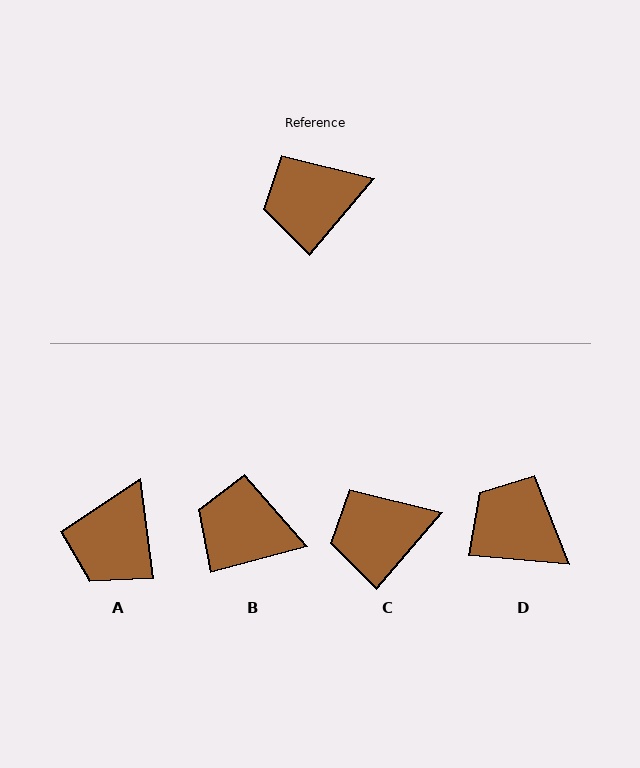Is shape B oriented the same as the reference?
No, it is off by about 34 degrees.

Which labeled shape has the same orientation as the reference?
C.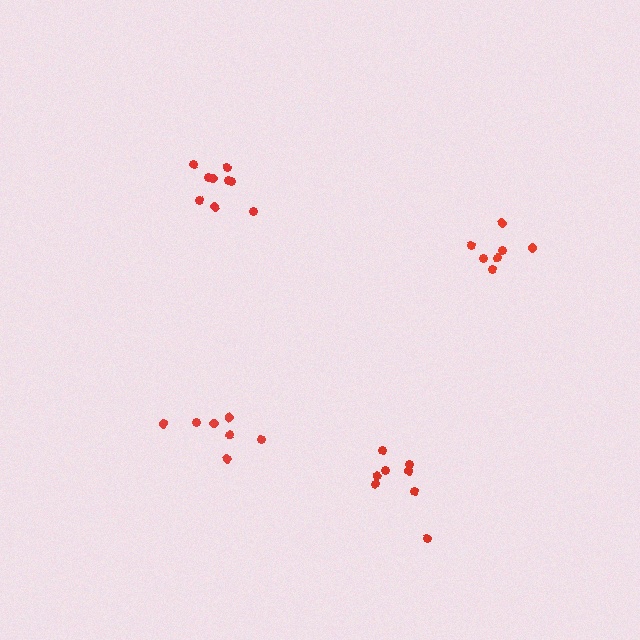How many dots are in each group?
Group 1: 7 dots, Group 2: 7 dots, Group 3: 9 dots, Group 4: 8 dots (31 total).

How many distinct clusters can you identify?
There are 4 distinct clusters.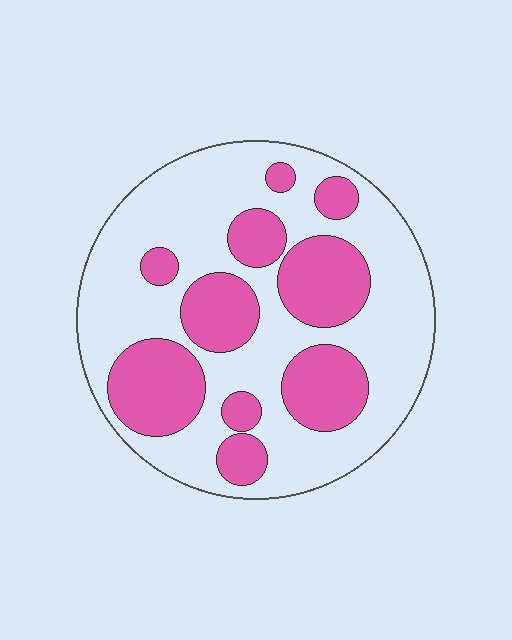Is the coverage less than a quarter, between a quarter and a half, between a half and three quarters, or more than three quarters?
Between a quarter and a half.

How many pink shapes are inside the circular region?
10.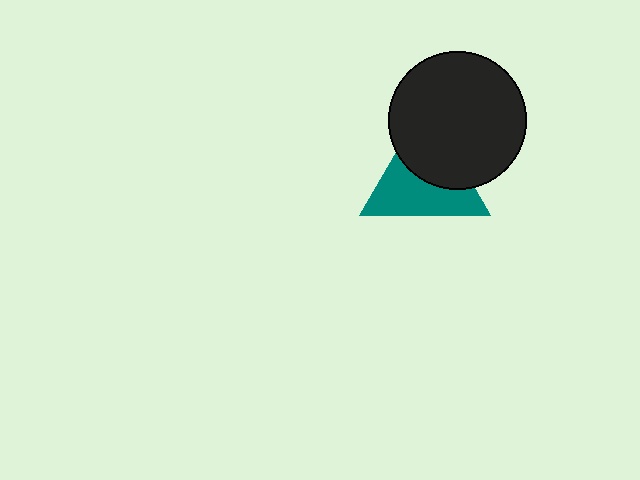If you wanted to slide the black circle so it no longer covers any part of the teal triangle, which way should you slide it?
Slide it toward the upper-right — that is the most direct way to separate the two shapes.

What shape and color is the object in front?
The object in front is a black circle.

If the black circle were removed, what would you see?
You would see the complete teal triangle.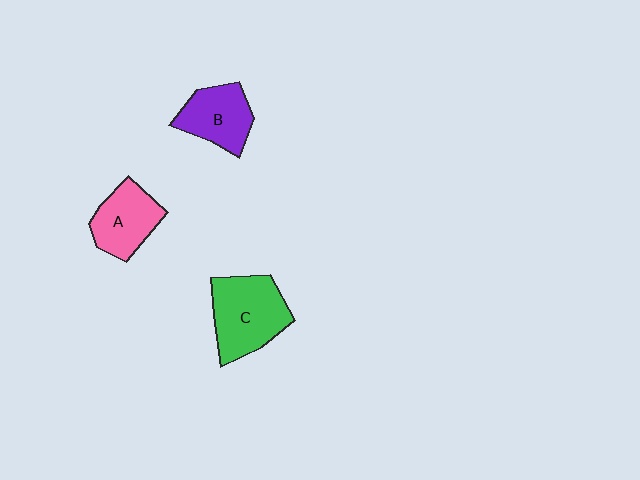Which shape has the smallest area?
Shape A (pink).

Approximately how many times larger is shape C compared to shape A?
Approximately 1.4 times.